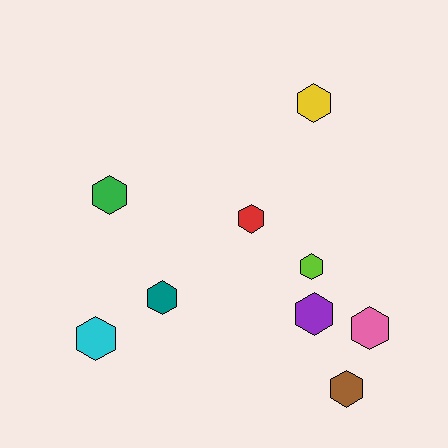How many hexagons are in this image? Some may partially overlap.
There are 9 hexagons.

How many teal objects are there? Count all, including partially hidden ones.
There is 1 teal object.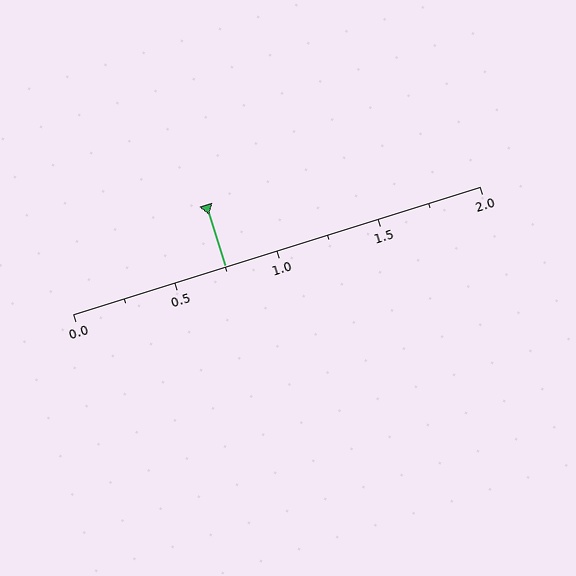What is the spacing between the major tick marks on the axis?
The major ticks are spaced 0.5 apart.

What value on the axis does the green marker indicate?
The marker indicates approximately 0.75.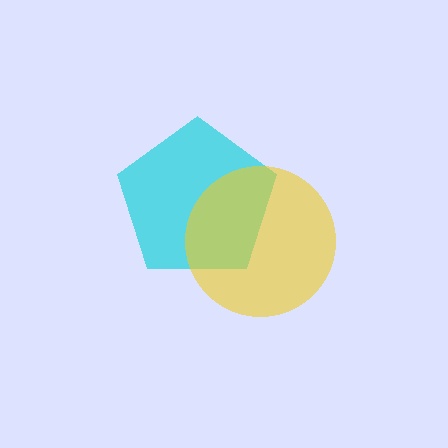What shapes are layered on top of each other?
The layered shapes are: a cyan pentagon, a yellow circle.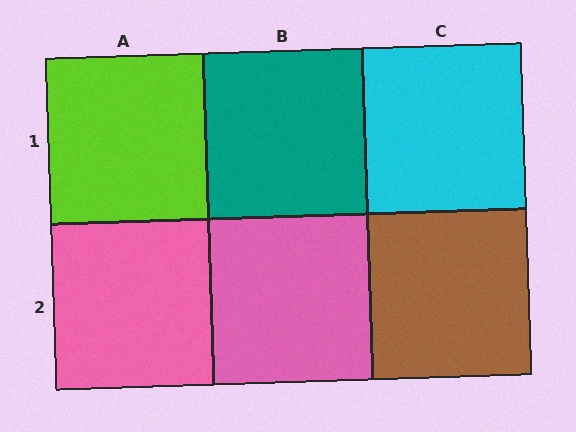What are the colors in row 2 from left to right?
Pink, pink, brown.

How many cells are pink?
2 cells are pink.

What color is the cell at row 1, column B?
Teal.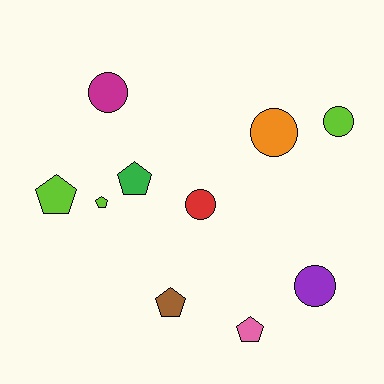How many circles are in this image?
There are 5 circles.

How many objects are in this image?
There are 10 objects.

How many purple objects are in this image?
There is 1 purple object.